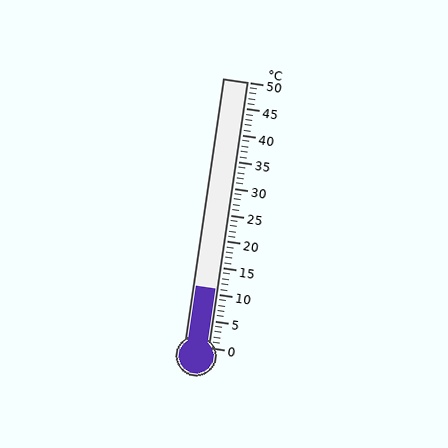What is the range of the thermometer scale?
The thermometer scale ranges from 0°C to 50°C.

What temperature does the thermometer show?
The thermometer shows approximately 11°C.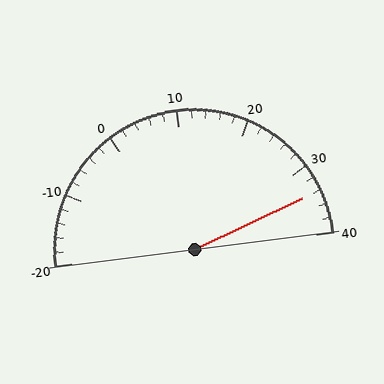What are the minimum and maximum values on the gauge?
The gauge ranges from -20 to 40.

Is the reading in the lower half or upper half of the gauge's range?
The reading is in the upper half of the range (-20 to 40).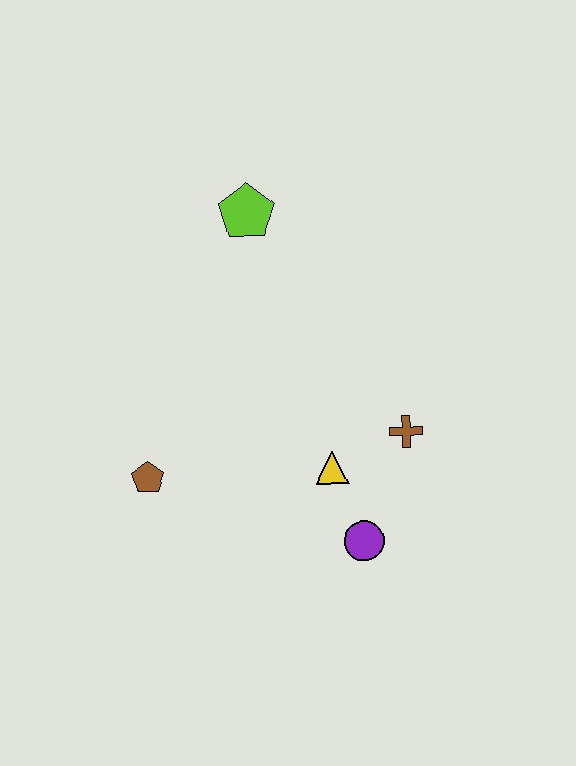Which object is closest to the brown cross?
The yellow triangle is closest to the brown cross.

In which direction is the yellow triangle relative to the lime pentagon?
The yellow triangle is below the lime pentagon.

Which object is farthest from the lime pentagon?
The purple circle is farthest from the lime pentagon.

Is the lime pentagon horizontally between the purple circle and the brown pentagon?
Yes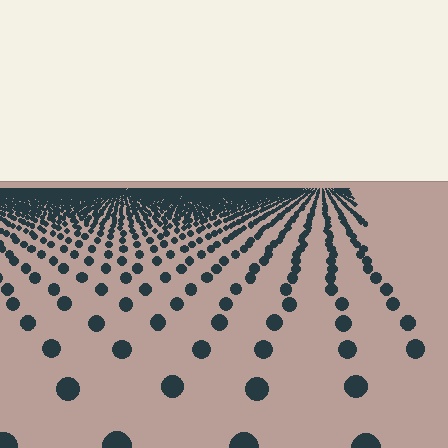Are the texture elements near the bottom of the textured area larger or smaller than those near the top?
Larger. Near the bottom, elements are closer to the viewer and appear at a bigger on-screen size.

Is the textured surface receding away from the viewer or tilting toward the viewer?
The surface is receding away from the viewer. Texture elements get smaller and denser toward the top.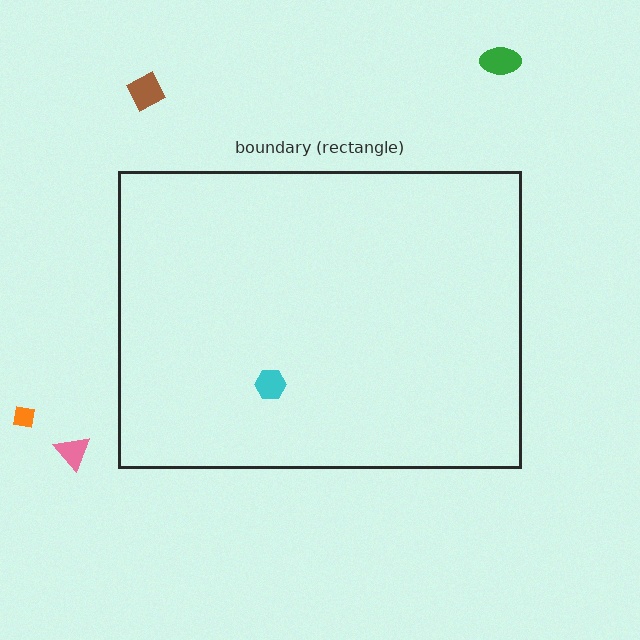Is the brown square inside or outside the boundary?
Outside.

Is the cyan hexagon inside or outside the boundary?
Inside.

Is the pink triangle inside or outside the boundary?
Outside.